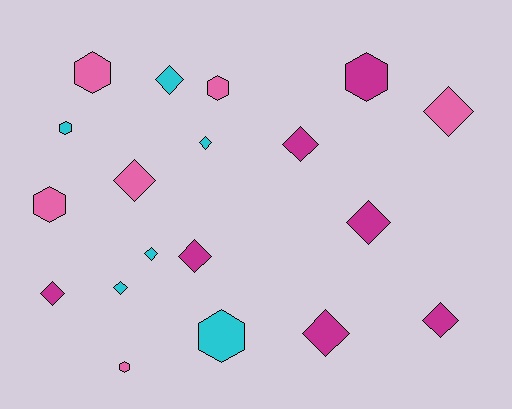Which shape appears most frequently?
Diamond, with 12 objects.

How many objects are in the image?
There are 19 objects.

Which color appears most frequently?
Magenta, with 7 objects.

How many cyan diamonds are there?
There are 4 cyan diamonds.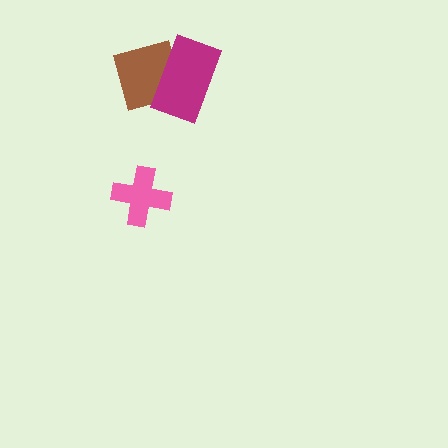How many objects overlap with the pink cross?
0 objects overlap with the pink cross.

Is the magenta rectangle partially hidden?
No, no other shape covers it.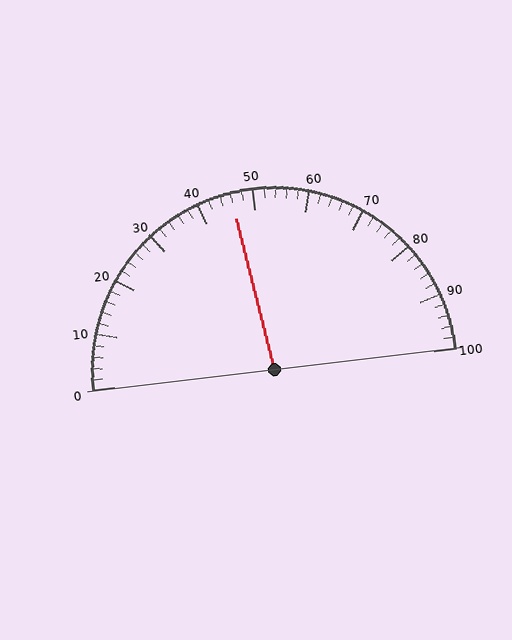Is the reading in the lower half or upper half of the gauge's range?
The reading is in the lower half of the range (0 to 100).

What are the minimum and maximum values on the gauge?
The gauge ranges from 0 to 100.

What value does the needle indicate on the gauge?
The needle indicates approximately 46.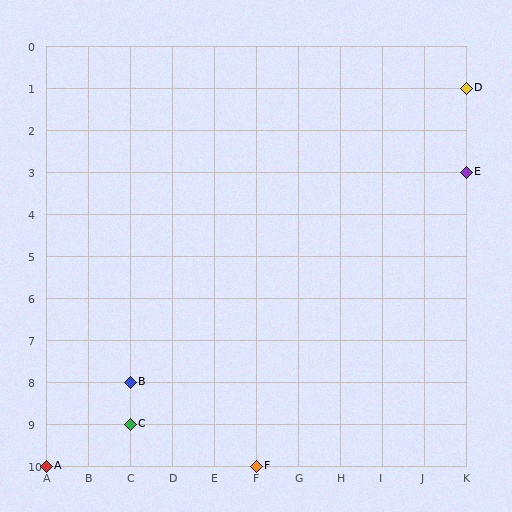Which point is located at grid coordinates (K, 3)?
Point E is at (K, 3).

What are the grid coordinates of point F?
Point F is at grid coordinates (F, 10).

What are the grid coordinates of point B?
Point B is at grid coordinates (C, 8).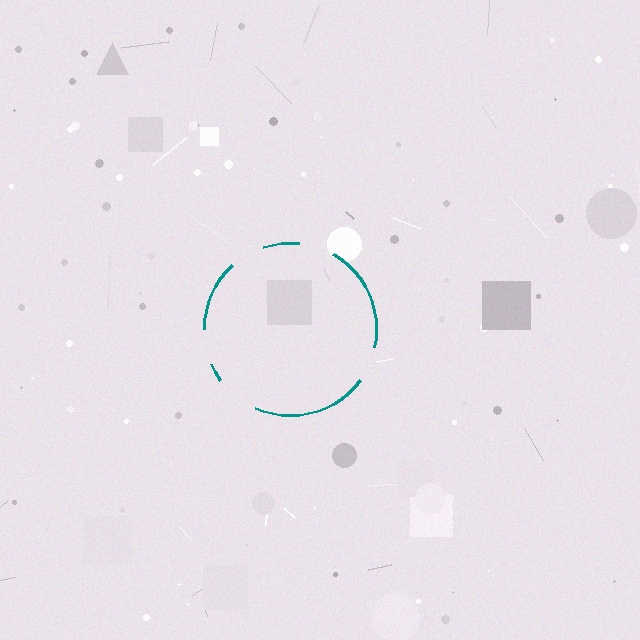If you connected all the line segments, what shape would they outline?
They would outline a circle.